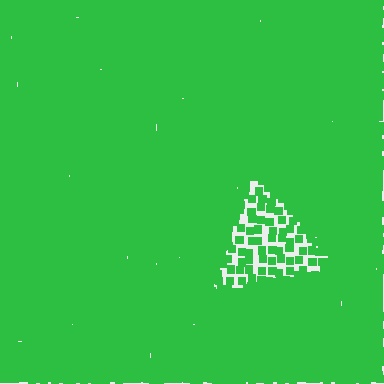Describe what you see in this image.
The image contains small green elements arranged at two different densities. A triangle-shaped region is visible where the elements are less densely packed than the surrounding area.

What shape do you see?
I see a triangle.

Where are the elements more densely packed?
The elements are more densely packed outside the triangle boundary.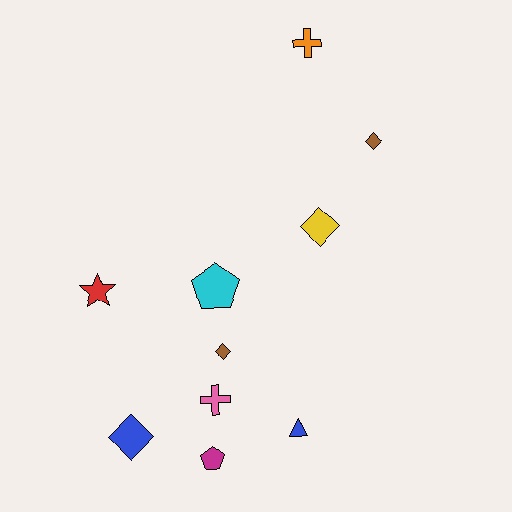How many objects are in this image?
There are 10 objects.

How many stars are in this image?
There is 1 star.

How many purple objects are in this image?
There are no purple objects.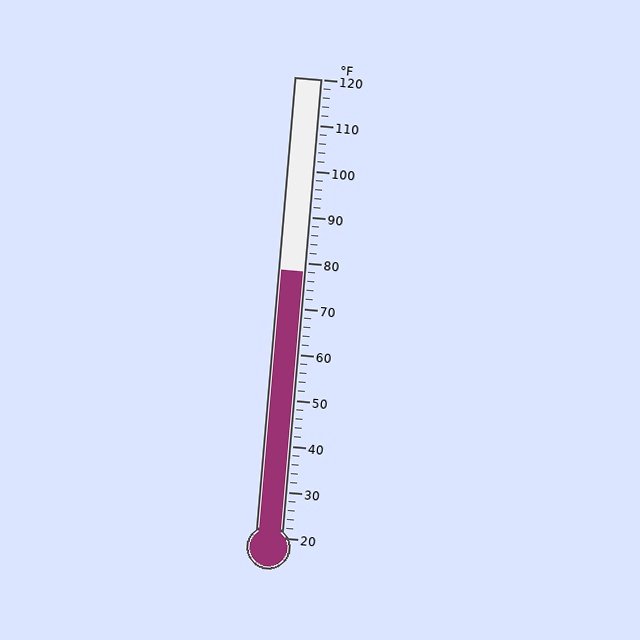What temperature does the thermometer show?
The thermometer shows approximately 78°F.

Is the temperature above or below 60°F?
The temperature is above 60°F.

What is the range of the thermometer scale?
The thermometer scale ranges from 20°F to 120°F.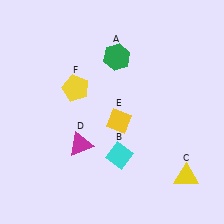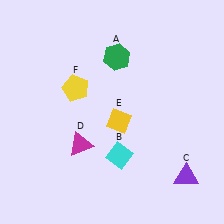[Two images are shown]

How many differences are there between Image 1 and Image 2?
There is 1 difference between the two images.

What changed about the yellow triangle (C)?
In Image 1, C is yellow. In Image 2, it changed to purple.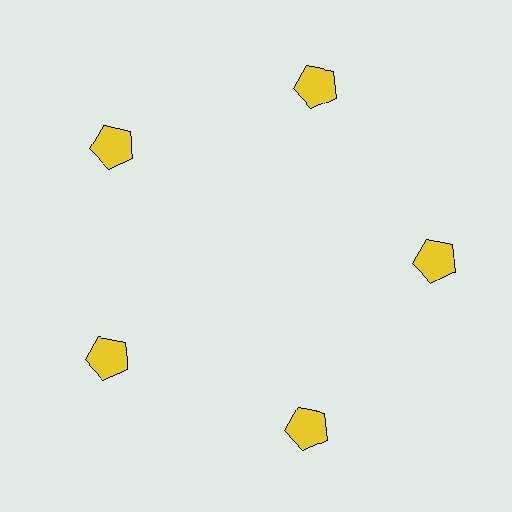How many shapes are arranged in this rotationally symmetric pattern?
There are 5 shapes, arranged in 5 groups of 1.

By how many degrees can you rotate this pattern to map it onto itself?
The pattern maps onto itself every 72 degrees of rotation.